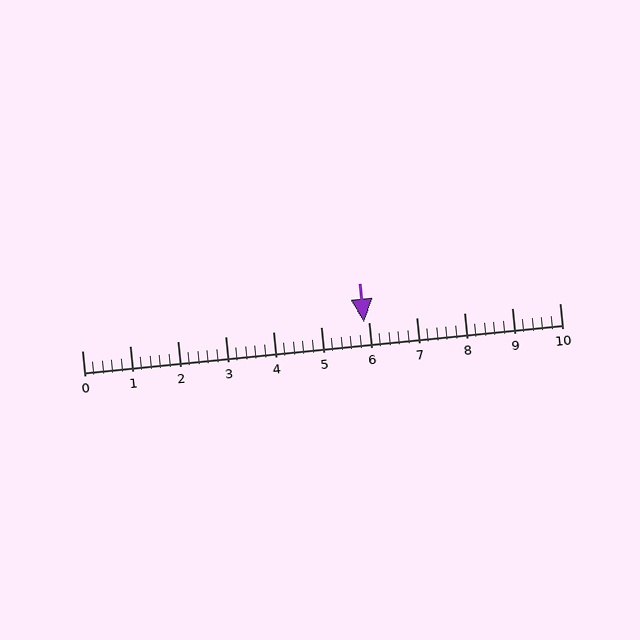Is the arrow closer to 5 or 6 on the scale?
The arrow is closer to 6.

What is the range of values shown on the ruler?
The ruler shows values from 0 to 10.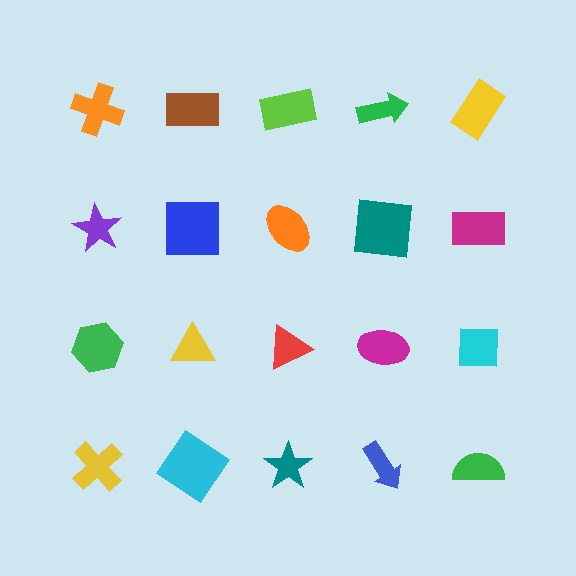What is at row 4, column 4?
A blue arrow.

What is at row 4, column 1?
A yellow cross.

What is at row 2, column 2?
A blue square.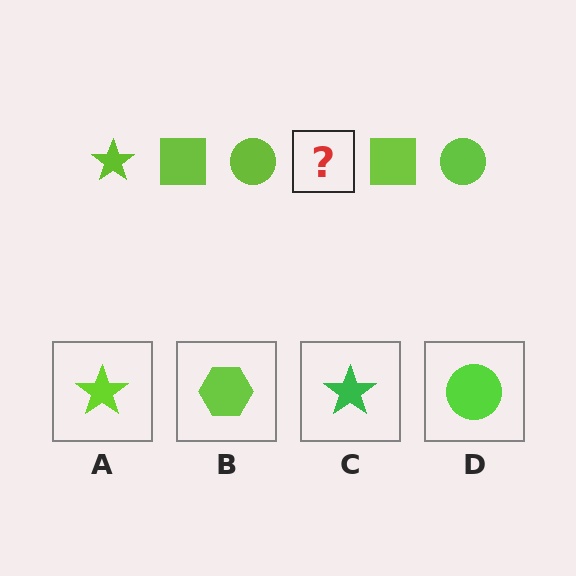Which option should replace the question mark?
Option A.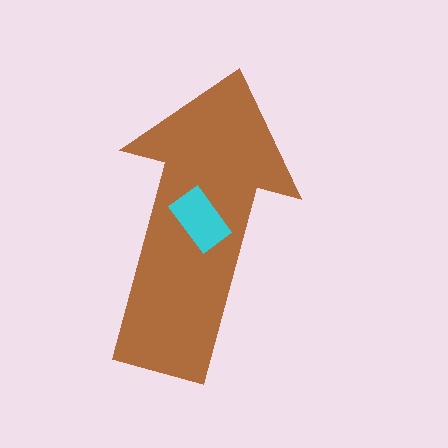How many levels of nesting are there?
2.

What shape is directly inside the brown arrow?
The cyan rectangle.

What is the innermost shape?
The cyan rectangle.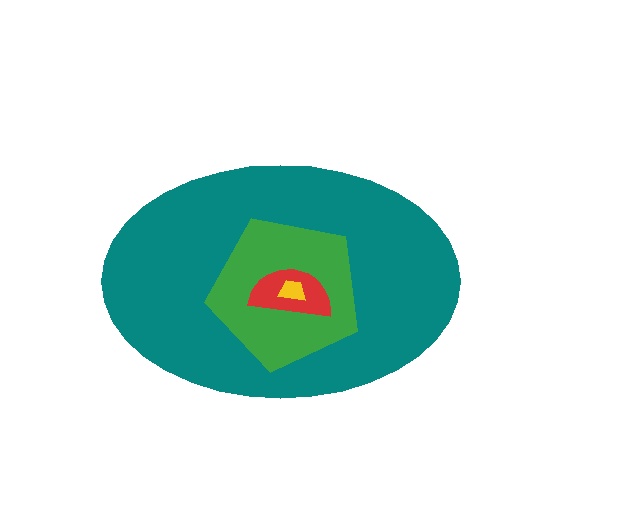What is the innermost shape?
The yellow trapezoid.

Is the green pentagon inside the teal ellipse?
Yes.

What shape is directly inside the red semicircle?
The yellow trapezoid.